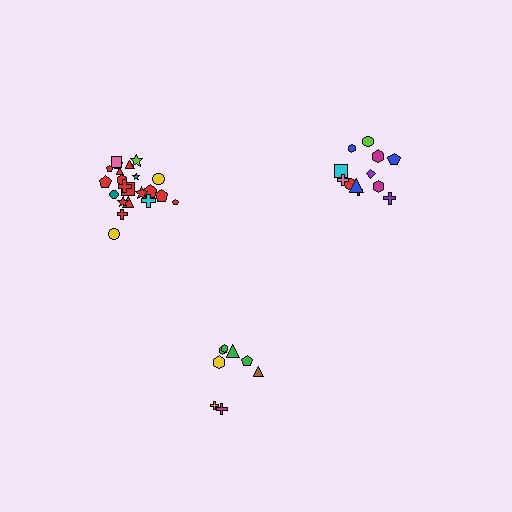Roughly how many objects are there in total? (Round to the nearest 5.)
Roughly 40 objects in total.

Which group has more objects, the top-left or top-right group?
The top-left group.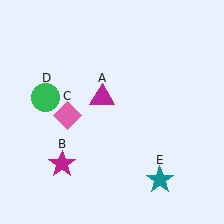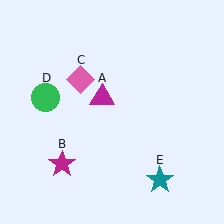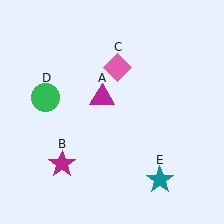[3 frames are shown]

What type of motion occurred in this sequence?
The pink diamond (object C) rotated clockwise around the center of the scene.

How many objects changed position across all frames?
1 object changed position: pink diamond (object C).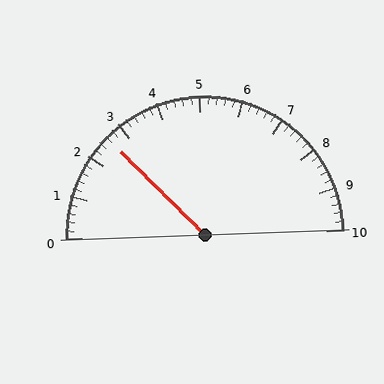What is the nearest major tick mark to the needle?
The nearest major tick mark is 3.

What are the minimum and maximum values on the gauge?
The gauge ranges from 0 to 10.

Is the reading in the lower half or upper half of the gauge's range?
The reading is in the lower half of the range (0 to 10).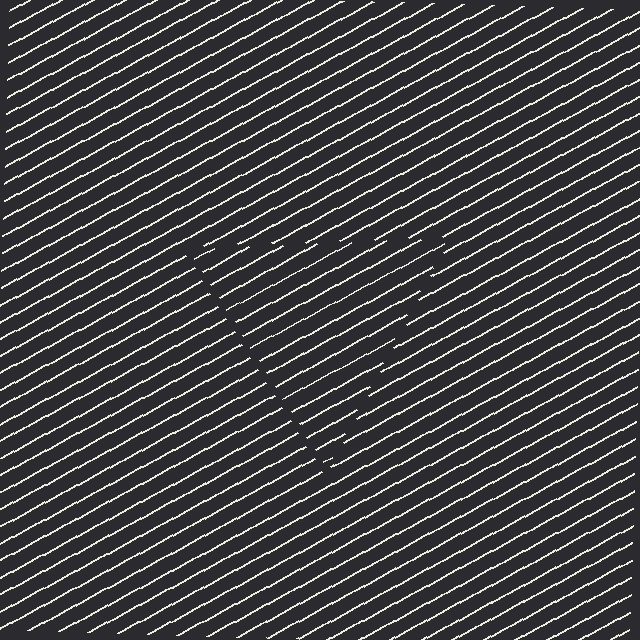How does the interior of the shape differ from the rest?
The interior of the shape contains the same grating, shifted by half a period — the contour is defined by the phase discontinuity where line-ends from the inner and outer gratings abut.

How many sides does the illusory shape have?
3 sides — the line-ends trace a triangle.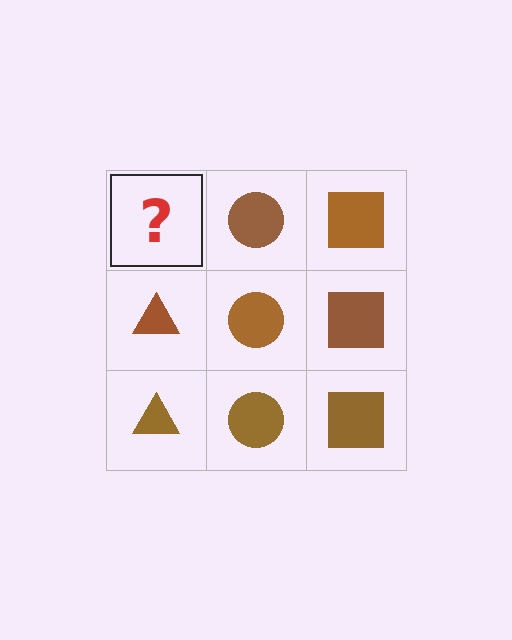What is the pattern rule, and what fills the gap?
The rule is that each column has a consistent shape. The gap should be filled with a brown triangle.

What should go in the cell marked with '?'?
The missing cell should contain a brown triangle.